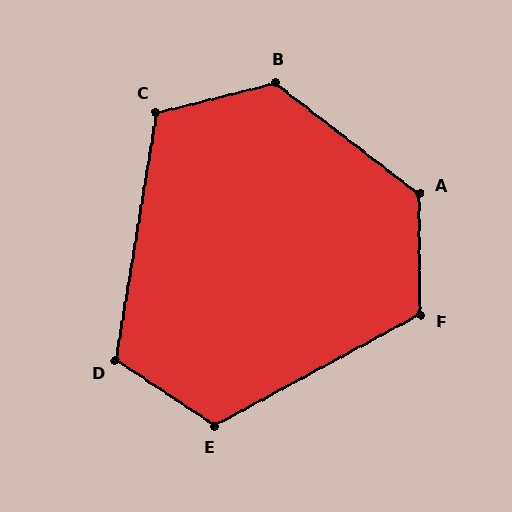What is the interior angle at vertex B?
Approximately 128 degrees (obtuse).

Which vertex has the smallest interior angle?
C, at approximately 113 degrees.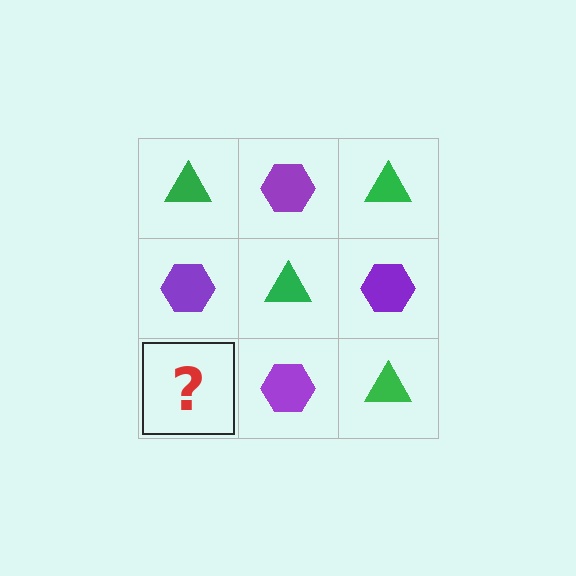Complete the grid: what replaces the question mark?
The question mark should be replaced with a green triangle.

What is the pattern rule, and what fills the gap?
The rule is that it alternates green triangle and purple hexagon in a checkerboard pattern. The gap should be filled with a green triangle.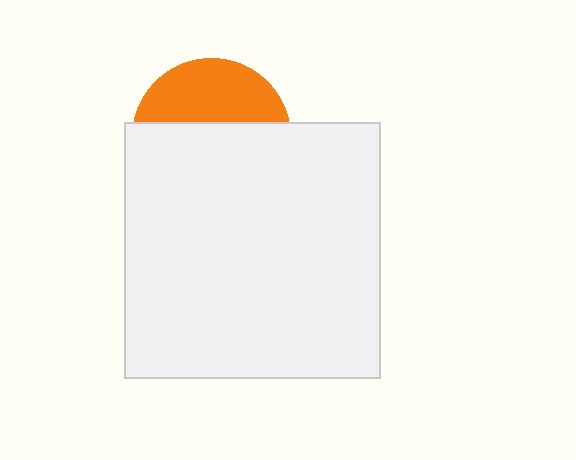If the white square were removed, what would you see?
You would see the complete orange circle.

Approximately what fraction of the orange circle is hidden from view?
Roughly 62% of the orange circle is hidden behind the white square.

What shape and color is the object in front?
The object in front is a white square.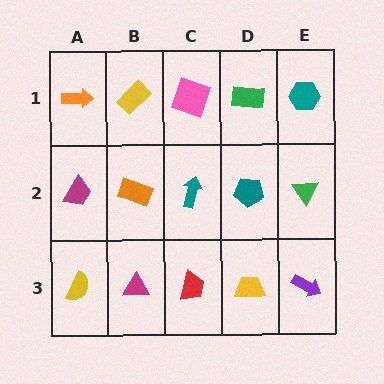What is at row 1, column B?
A yellow rectangle.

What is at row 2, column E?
A green triangle.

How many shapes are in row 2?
5 shapes.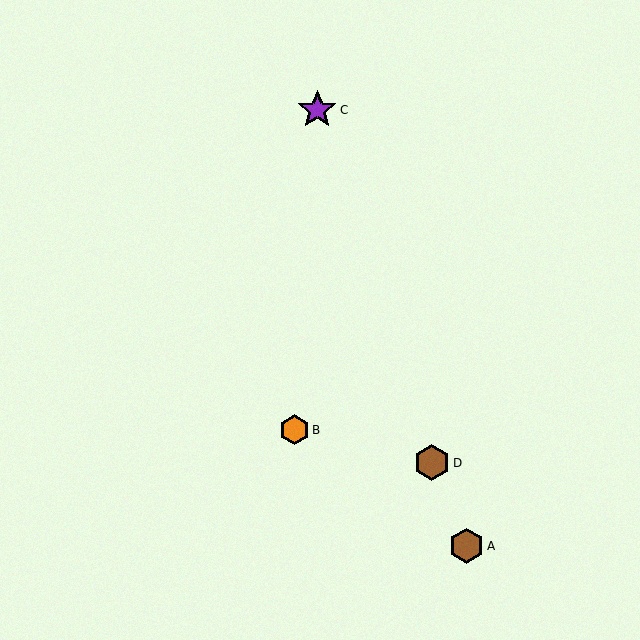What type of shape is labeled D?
Shape D is a brown hexagon.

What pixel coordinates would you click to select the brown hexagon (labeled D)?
Click at (432, 463) to select the brown hexagon D.